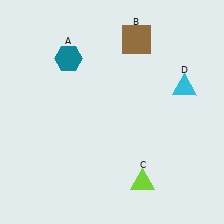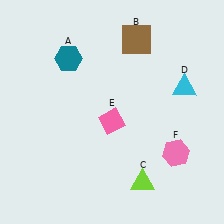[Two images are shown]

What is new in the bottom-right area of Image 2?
A pink hexagon (F) was added in the bottom-right area of Image 2.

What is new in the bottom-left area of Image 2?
A pink diamond (E) was added in the bottom-left area of Image 2.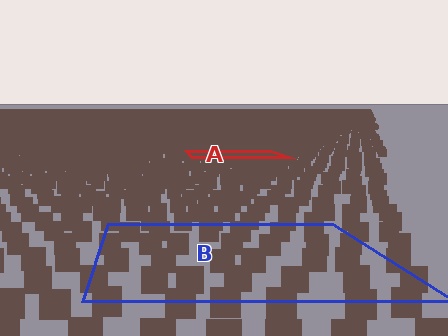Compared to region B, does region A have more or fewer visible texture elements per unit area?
Region A has more texture elements per unit area — they are packed more densely because it is farther away.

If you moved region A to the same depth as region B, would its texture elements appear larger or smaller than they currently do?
They would appear larger. At a closer depth, the same texture elements are projected at a bigger on-screen size.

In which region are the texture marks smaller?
The texture marks are smaller in region A, because it is farther away.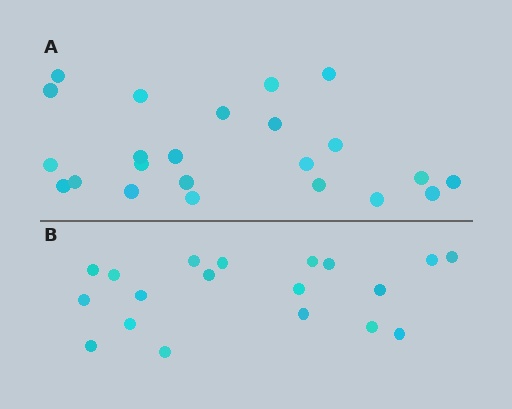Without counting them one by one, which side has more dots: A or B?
Region A (the top region) has more dots.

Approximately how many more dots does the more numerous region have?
Region A has about 4 more dots than region B.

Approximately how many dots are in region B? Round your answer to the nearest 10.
About 20 dots. (The exact count is 19, which rounds to 20.)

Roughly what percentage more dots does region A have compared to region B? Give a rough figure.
About 20% more.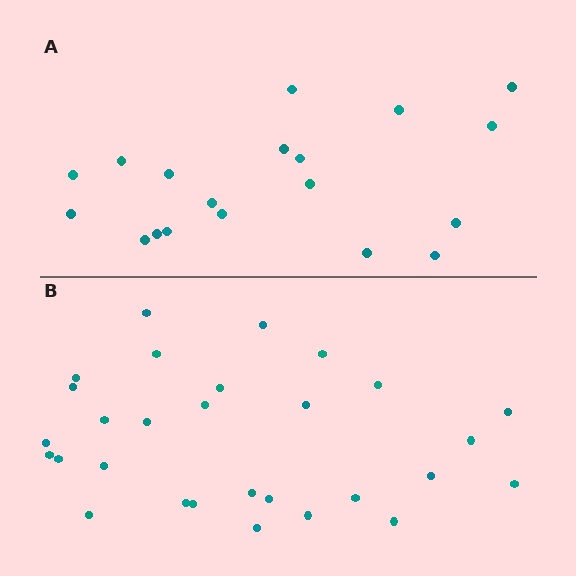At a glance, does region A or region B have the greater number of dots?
Region B (the bottom region) has more dots.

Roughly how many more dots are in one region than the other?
Region B has roughly 10 or so more dots than region A.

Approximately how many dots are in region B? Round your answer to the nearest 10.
About 30 dots. (The exact count is 29, which rounds to 30.)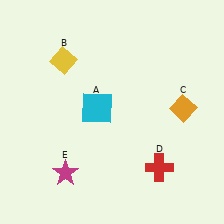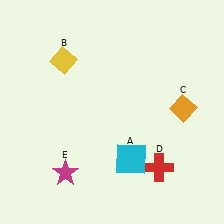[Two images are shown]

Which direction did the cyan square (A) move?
The cyan square (A) moved down.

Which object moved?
The cyan square (A) moved down.